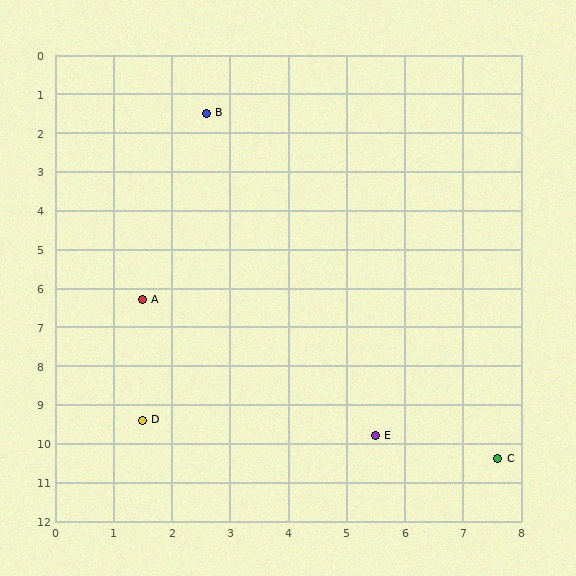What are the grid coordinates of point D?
Point D is at approximately (1.5, 9.4).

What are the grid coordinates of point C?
Point C is at approximately (7.6, 10.4).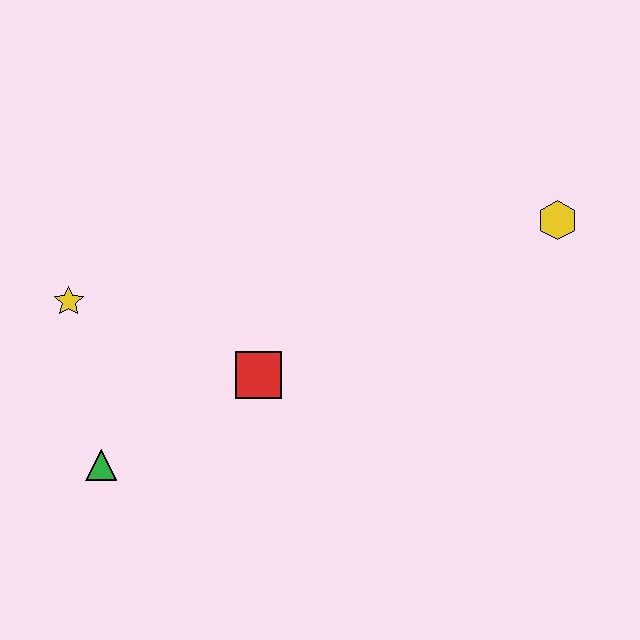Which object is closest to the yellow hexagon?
The red square is closest to the yellow hexagon.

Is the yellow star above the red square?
Yes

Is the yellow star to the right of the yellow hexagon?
No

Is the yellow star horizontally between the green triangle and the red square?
No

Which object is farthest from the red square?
The yellow hexagon is farthest from the red square.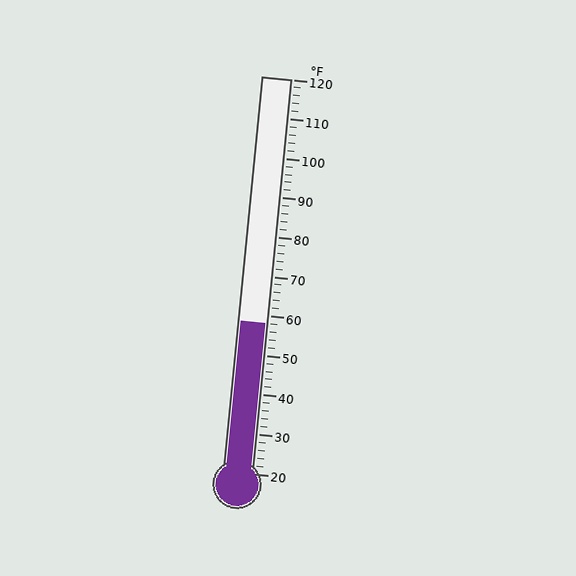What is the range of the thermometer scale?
The thermometer scale ranges from 20°F to 120°F.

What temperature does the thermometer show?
The thermometer shows approximately 58°F.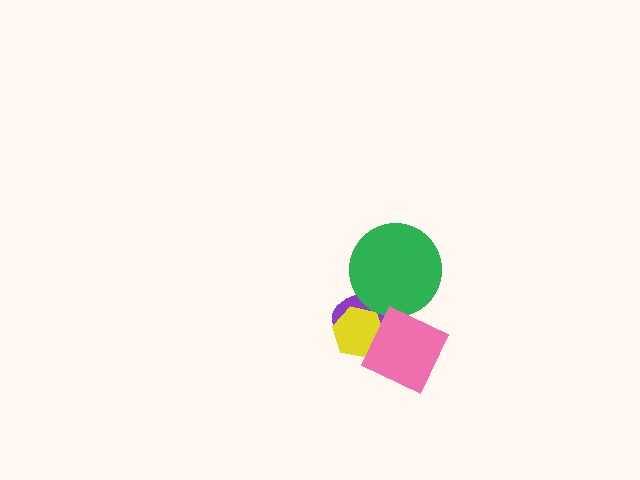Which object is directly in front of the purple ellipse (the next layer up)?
The yellow hexagon is directly in front of the purple ellipse.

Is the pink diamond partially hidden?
No, no other shape covers it.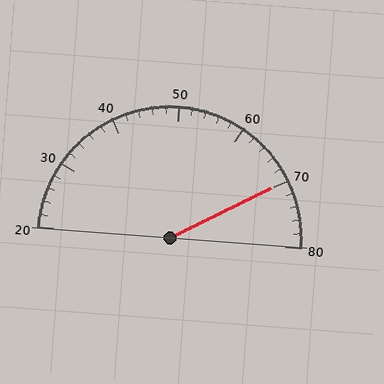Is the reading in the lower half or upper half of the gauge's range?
The reading is in the upper half of the range (20 to 80).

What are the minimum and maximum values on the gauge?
The gauge ranges from 20 to 80.